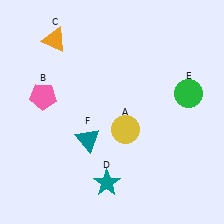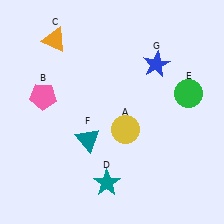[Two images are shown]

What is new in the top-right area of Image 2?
A blue star (G) was added in the top-right area of Image 2.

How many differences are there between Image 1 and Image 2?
There is 1 difference between the two images.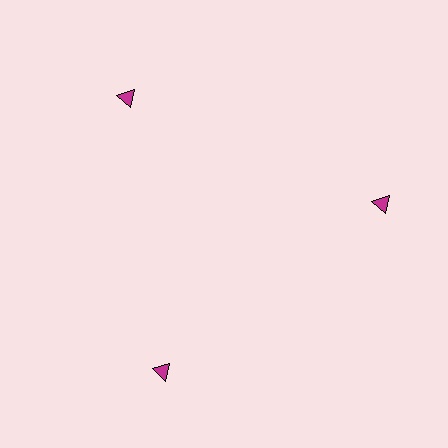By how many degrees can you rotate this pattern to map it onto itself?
The pattern maps onto itself every 120 degrees of rotation.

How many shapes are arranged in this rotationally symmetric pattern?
There are 3 shapes, arranged in 3 groups of 1.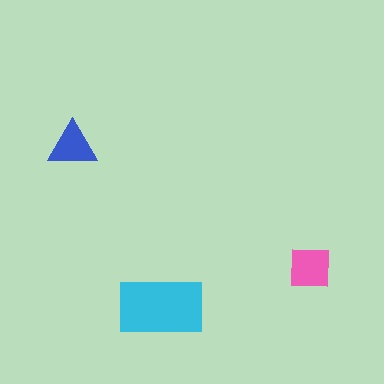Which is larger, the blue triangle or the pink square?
The pink square.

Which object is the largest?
The cyan rectangle.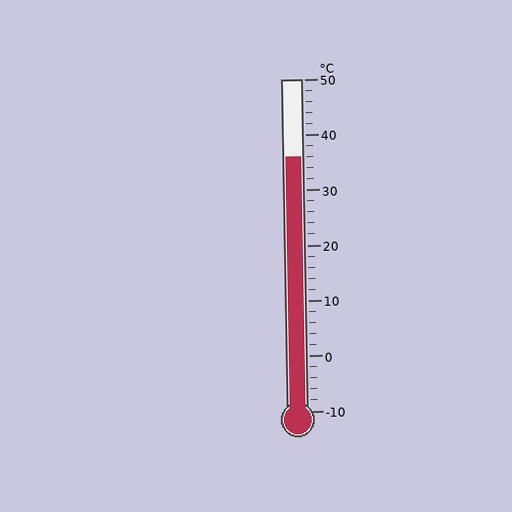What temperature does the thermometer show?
The thermometer shows approximately 36°C.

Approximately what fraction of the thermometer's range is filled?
The thermometer is filled to approximately 75% of its range.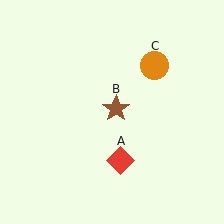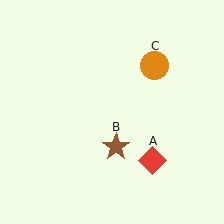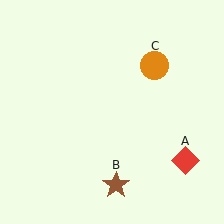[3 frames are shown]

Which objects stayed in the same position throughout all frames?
Orange circle (object C) remained stationary.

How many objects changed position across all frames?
2 objects changed position: red diamond (object A), brown star (object B).